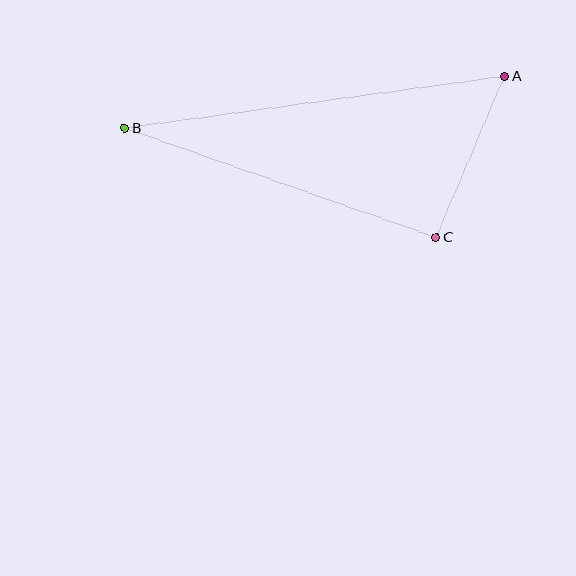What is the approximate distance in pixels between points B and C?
The distance between B and C is approximately 330 pixels.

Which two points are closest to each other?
Points A and C are closest to each other.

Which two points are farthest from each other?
Points A and B are farthest from each other.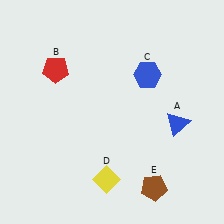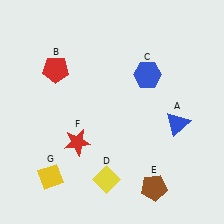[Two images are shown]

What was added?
A red star (F), a yellow diamond (G) were added in Image 2.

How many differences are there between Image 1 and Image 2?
There are 2 differences between the two images.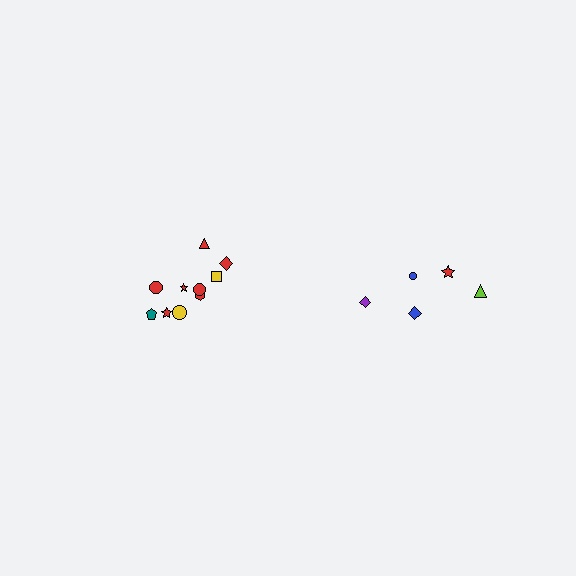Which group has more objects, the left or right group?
The left group.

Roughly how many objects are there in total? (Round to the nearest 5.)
Roughly 15 objects in total.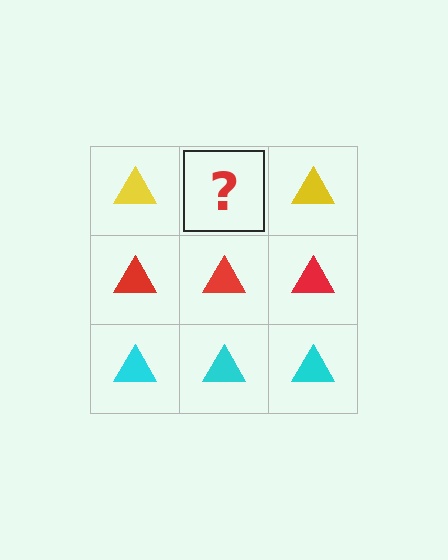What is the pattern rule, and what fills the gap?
The rule is that each row has a consistent color. The gap should be filled with a yellow triangle.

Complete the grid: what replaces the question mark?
The question mark should be replaced with a yellow triangle.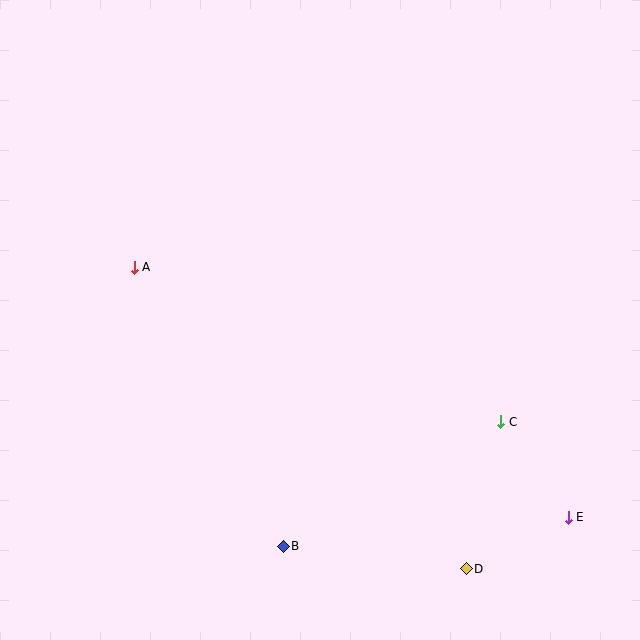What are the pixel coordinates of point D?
Point D is at (466, 569).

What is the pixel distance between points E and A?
The distance between E and A is 501 pixels.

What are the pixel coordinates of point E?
Point E is at (568, 517).